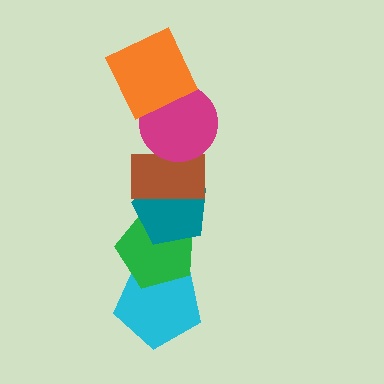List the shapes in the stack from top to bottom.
From top to bottom: the orange square, the magenta circle, the brown rectangle, the teal pentagon, the green pentagon, the cyan pentagon.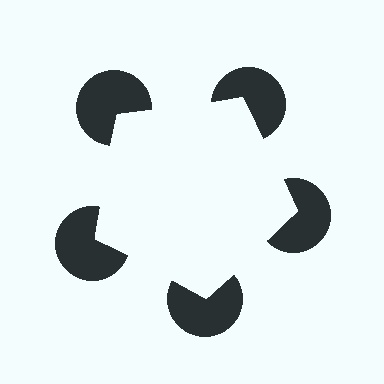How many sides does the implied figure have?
5 sides.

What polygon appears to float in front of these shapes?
An illusory pentagon — its edges are inferred from the aligned wedge cuts in the pac-man discs, not physically drawn.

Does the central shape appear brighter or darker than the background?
It typically appears slightly brighter than the background, even though no actual brightness change is drawn.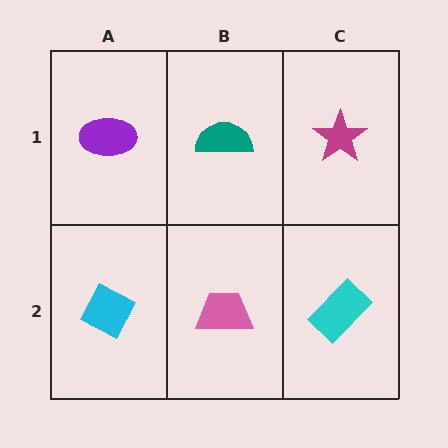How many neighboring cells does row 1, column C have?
2.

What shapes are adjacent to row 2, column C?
A magenta star (row 1, column C), a pink trapezoid (row 2, column B).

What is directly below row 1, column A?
A cyan diamond.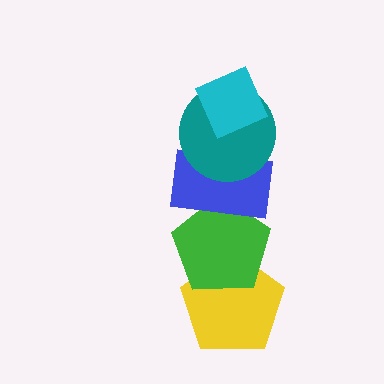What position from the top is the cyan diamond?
The cyan diamond is 1st from the top.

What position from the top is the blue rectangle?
The blue rectangle is 3rd from the top.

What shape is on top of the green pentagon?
The blue rectangle is on top of the green pentagon.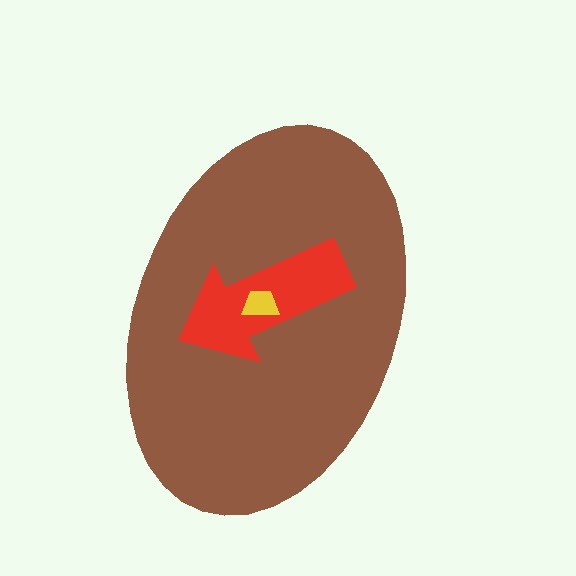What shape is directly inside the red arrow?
The yellow trapezoid.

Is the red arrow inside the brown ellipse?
Yes.